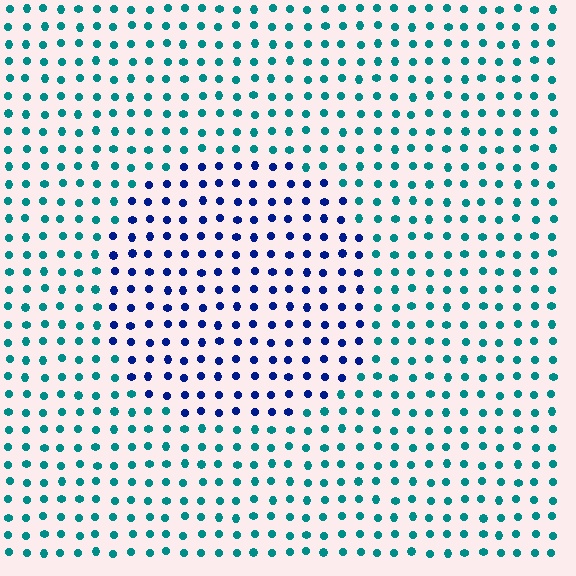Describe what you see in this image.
The image is filled with small teal elements in a uniform arrangement. A circle-shaped region is visible where the elements are tinted to a slightly different hue, forming a subtle color boundary.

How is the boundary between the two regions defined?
The boundary is defined purely by a slight shift in hue (about 52 degrees). Spacing, size, and orientation are identical on both sides.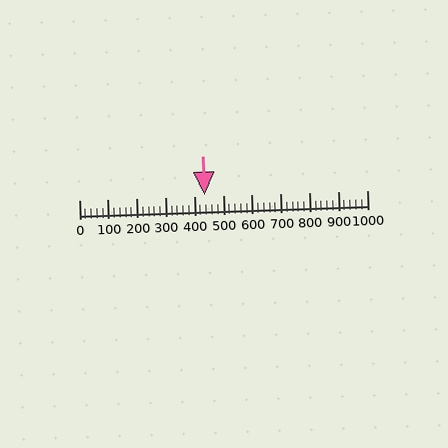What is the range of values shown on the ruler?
The ruler shows values from 0 to 1000.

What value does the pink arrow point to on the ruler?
The pink arrow points to approximately 435.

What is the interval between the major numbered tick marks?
The major tick marks are spaced 100 units apart.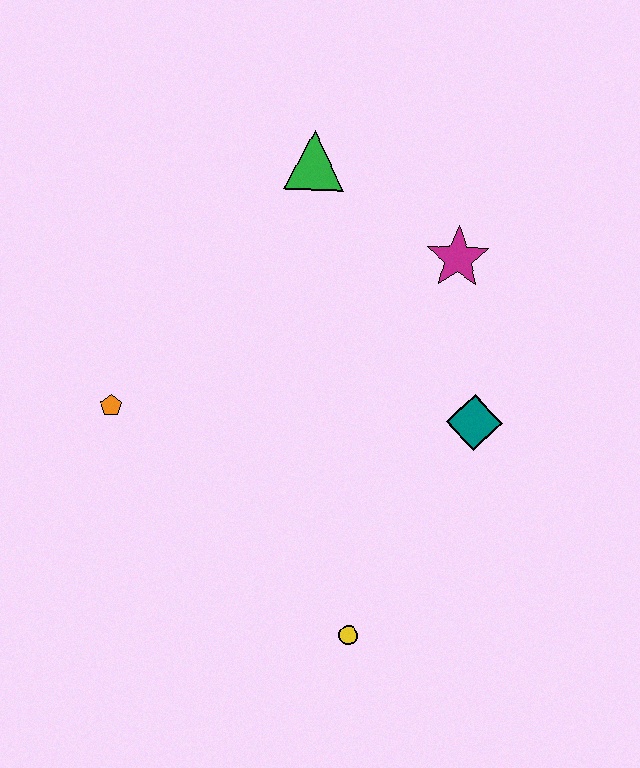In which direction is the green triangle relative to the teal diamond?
The green triangle is above the teal diamond.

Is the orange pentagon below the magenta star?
Yes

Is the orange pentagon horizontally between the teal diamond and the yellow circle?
No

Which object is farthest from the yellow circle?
The green triangle is farthest from the yellow circle.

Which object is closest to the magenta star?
The teal diamond is closest to the magenta star.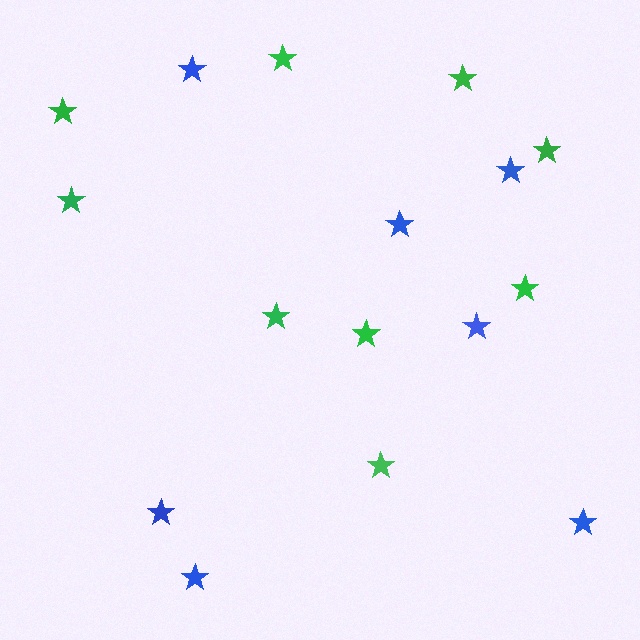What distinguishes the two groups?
There are 2 groups: one group of green stars (9) and one group of blue stars (7).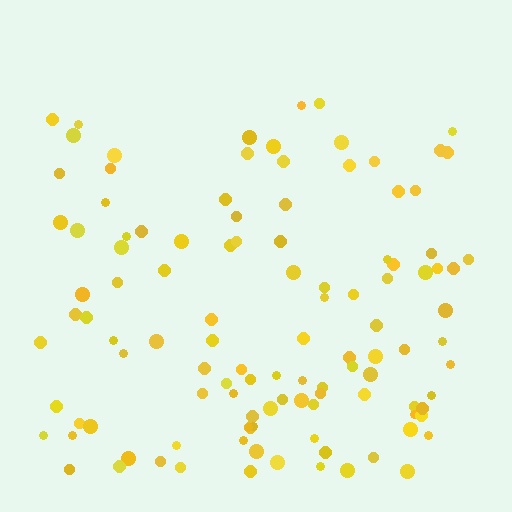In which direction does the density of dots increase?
From top to bottom, with the bottom side densest.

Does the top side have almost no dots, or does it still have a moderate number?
Still a moderate number, just noticeably fewer than the bottom.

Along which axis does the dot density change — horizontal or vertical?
Vertical.